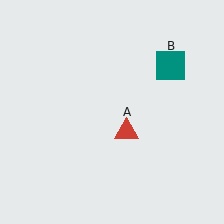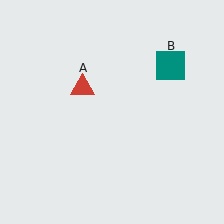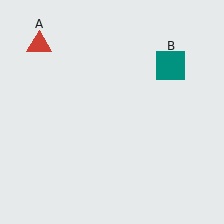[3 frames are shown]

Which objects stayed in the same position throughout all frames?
Teal square (object B) remained stationary.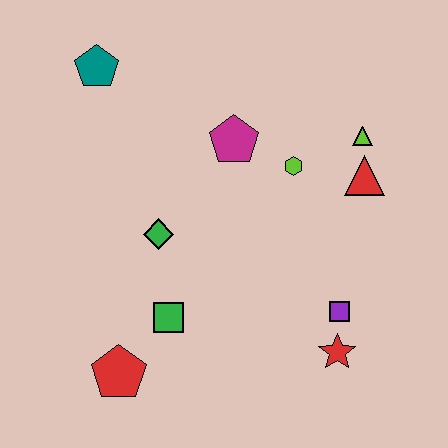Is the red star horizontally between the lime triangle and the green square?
Yes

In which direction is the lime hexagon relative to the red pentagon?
The lime hexagon is above the red pentagon.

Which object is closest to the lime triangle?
The red triangle is closest to the lime triangle.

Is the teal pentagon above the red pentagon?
Yes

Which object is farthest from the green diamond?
The lime triangle is farthest from the green diamond.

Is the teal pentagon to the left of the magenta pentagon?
Yes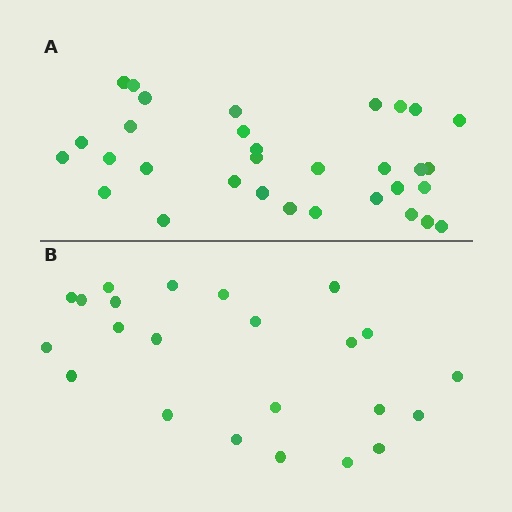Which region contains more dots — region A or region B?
Region A (the top region) has more dots.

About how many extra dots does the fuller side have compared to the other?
Region A has roughly 8 or so more dots than region B.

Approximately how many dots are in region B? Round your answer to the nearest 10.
About 20 dots. (The exact count is 23, which rounds to 20.)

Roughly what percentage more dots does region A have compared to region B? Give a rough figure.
About 40% more.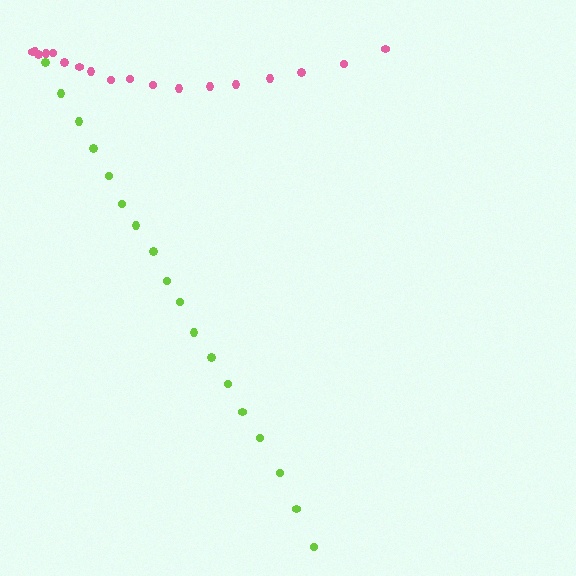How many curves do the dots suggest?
There are 2 distinct paths.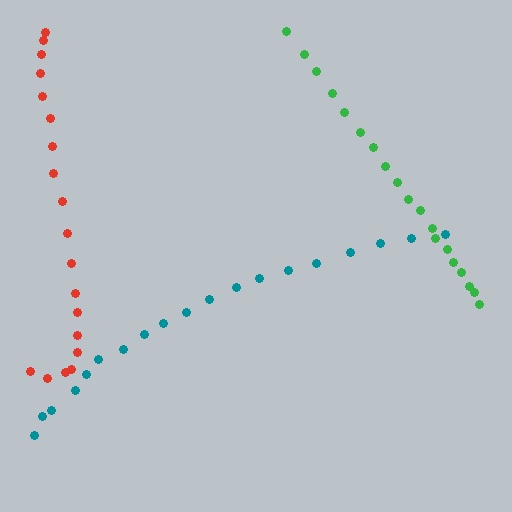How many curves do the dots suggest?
There are 3 distinct paths.